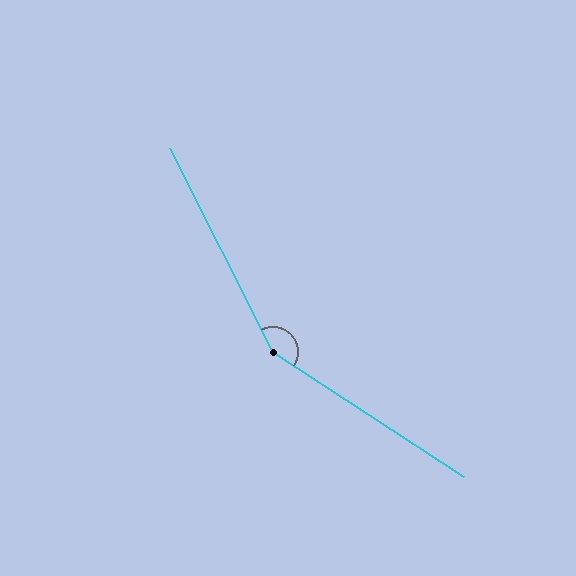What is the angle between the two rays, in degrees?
Approximately 150 degrees.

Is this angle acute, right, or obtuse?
It is obtuse.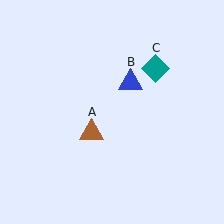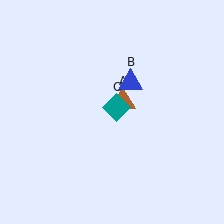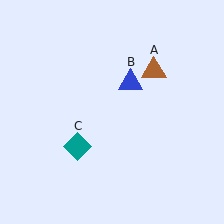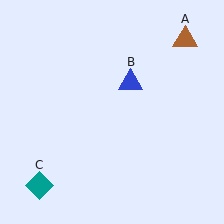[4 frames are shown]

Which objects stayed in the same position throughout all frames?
Blue triangle (object B) remained stationary.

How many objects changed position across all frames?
2 objects changed position: brown triangle (object A), teal diamond (object C).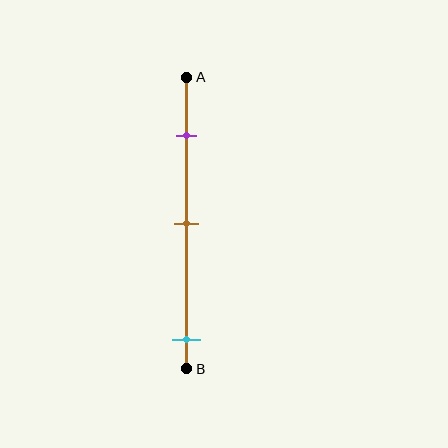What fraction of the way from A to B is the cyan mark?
The cyan mark is approximately 90% (0.9) of the way from A to B.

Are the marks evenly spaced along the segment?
No, the marks are not evenly spaced.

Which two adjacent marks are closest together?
The purple and brown marks are the closest adjacent pair.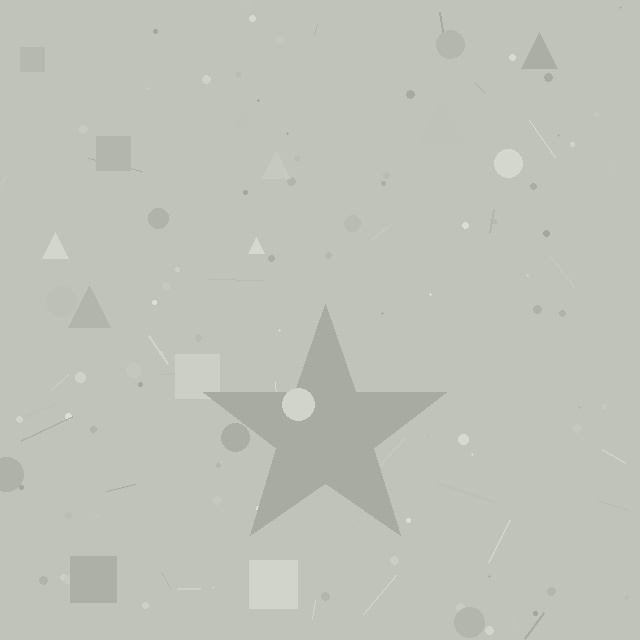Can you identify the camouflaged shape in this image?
The camouflaged shape is a star.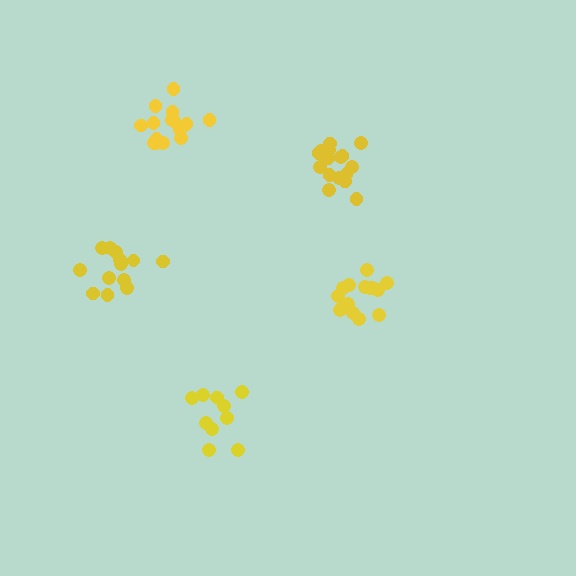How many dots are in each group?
Group 1: 16 dots, Group 2: 15 dots, Group 3: 10 dots, Group 4: 15 dots, Group 5: 13 dots (69 total).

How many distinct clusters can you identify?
There are 5 distinct clusters.